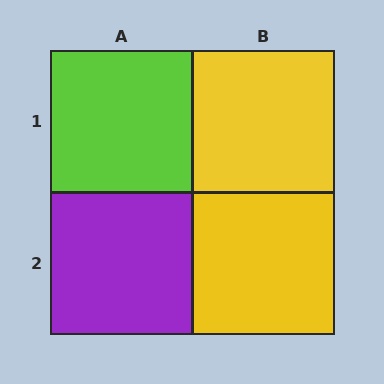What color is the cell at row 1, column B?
Yellow.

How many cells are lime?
1 cell is lime.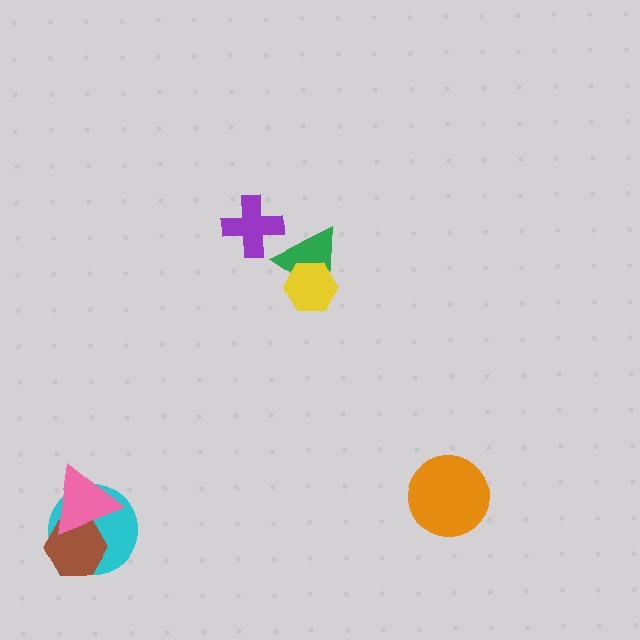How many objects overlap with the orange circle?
0 objects overlap with the orange circle.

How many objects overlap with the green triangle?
1 object overlaps with the green triangle.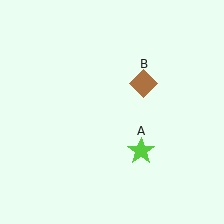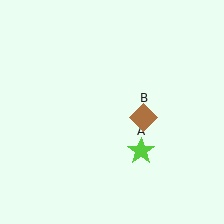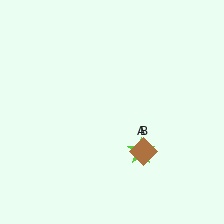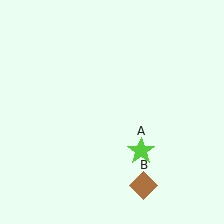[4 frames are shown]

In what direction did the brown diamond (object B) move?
The brown diamond (object B) moved down.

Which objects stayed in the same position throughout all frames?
Lime star (object A) remained stationary.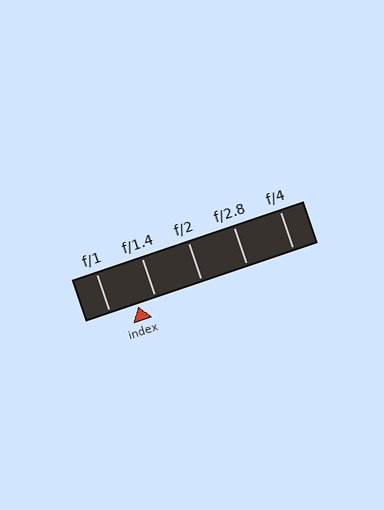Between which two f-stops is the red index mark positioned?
The index mark is between f/1 and f/1.4.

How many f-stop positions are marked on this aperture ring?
There are 5 f-stop positions marked.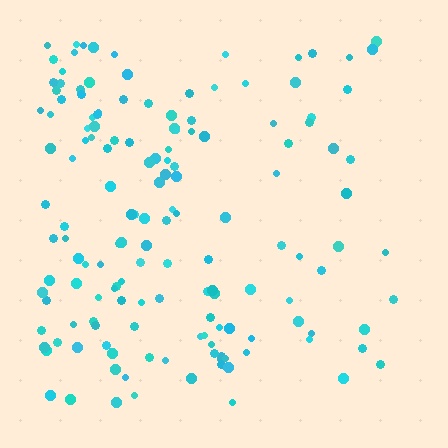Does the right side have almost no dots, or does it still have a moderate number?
Still a moderate number, just noticeably fewer than the left.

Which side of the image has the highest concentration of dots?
The left.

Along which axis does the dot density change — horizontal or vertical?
Horizontal.